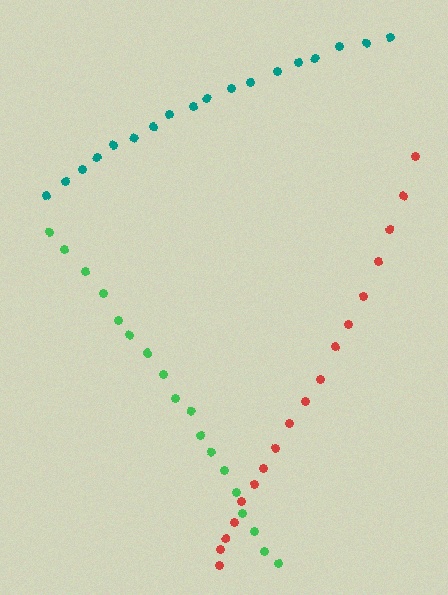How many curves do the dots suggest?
There are 3 distinct paths.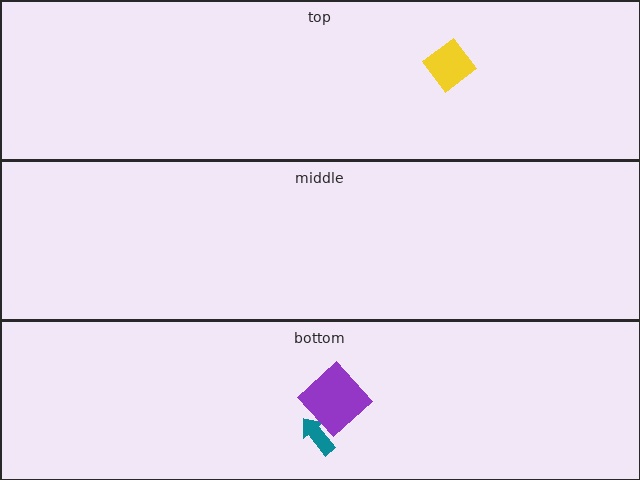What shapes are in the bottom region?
The teal arrow, the purple diamond.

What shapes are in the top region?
The yellow diamond.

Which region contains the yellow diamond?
The top region.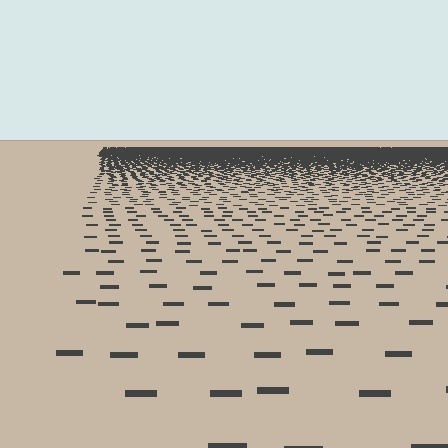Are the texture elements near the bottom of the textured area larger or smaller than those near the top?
Larger. Near the bottom, elements are closer to the viewer and appear at a bigger on-screen size.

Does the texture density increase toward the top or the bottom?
Density increases toward the top.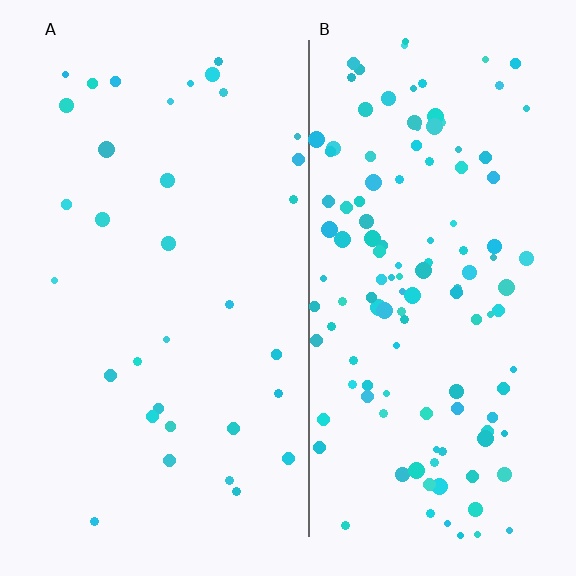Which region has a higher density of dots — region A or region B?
B (the right).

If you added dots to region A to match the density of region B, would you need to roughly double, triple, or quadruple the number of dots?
Approximately quadruple.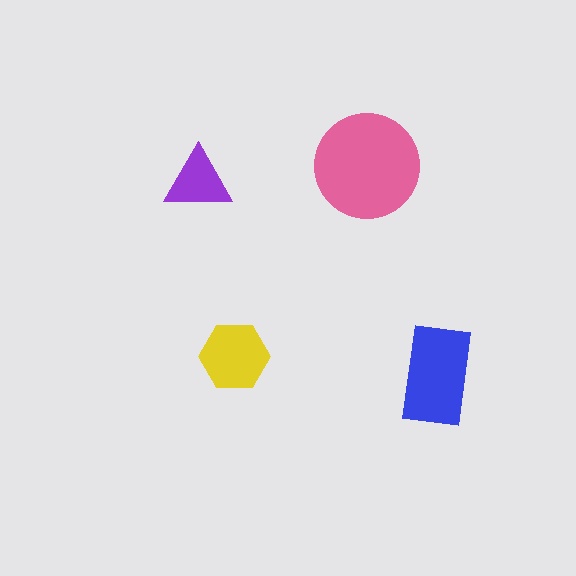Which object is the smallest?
The purple triangle.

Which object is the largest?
The pink circle.